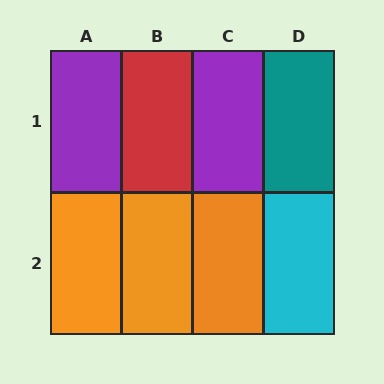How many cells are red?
1 cell is red.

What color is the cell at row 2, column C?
Orange.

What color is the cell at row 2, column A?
Orange.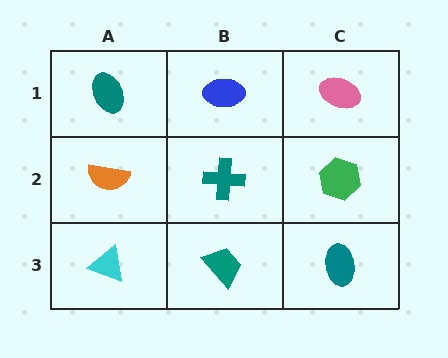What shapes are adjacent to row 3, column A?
An orange semicircle (row 2, column A), a teal trapezoid (row 3, column B).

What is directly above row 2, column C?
A pink ellipse.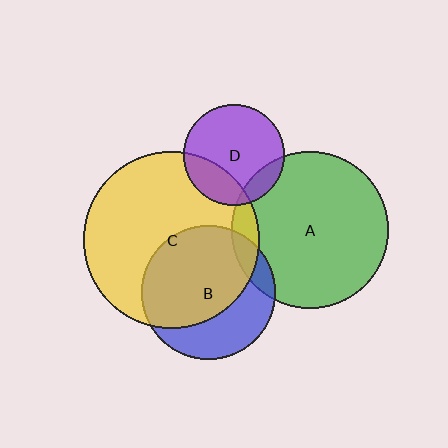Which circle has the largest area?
Circle C (yellow).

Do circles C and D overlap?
Yes.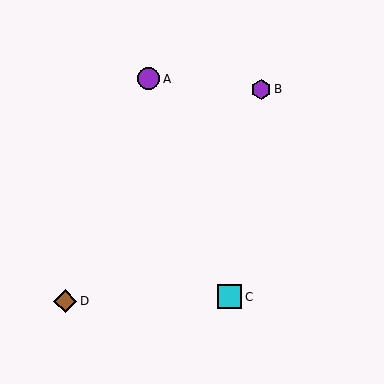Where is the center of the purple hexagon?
The center of the purple hexagon is at (261, 89).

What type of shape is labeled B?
Shape B is a purple hexagon.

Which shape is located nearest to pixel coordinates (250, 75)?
The purple hexagon (labeled B) at (261, 89) is nearest to that location.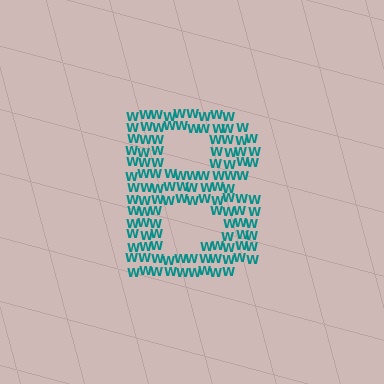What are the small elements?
The small elements are letter W's.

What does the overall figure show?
The overall figure shows the letter B.